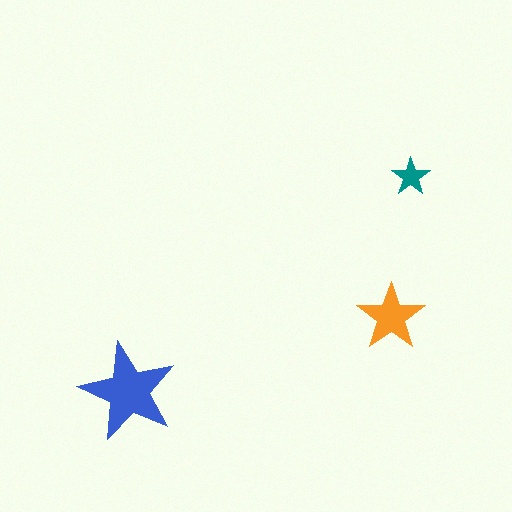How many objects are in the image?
There are 3 objects in the image.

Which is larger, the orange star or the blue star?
The blue one.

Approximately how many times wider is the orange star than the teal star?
About 2 times wider.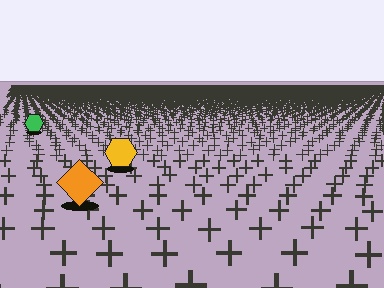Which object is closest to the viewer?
The orange diamond is closest. The texture marks near it are larger and more spread out.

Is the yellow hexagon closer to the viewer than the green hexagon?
Yes. The yellow hexagon is closer — you can tell from the texture gradient: the ground texture is coarser near it.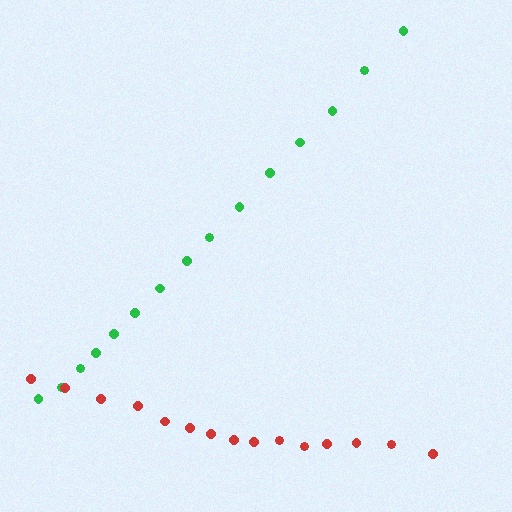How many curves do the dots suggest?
There are 2 distinct paths.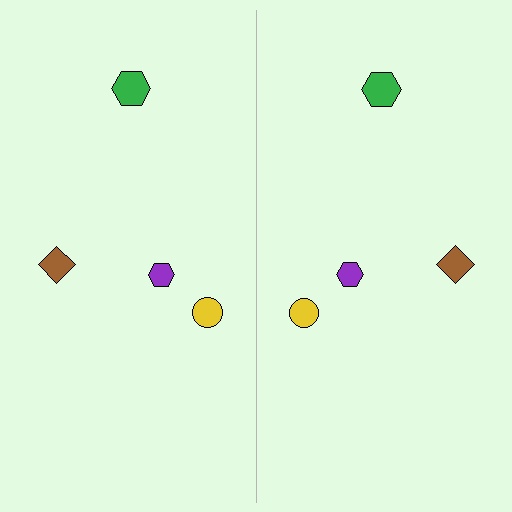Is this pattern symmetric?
Yes, this pattern has bilateral (reflection) symmetry.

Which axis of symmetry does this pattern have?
The pattern has a vertical axis of symmetry running through the center of the image.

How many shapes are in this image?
There are 8 shapes in this image.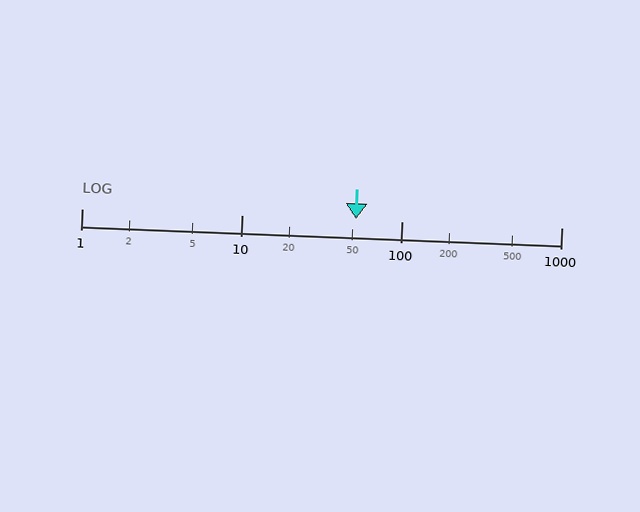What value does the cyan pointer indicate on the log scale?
The pointer indicates approximately 52.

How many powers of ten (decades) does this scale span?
The scale spans 3 decades, from 1 to 1000.